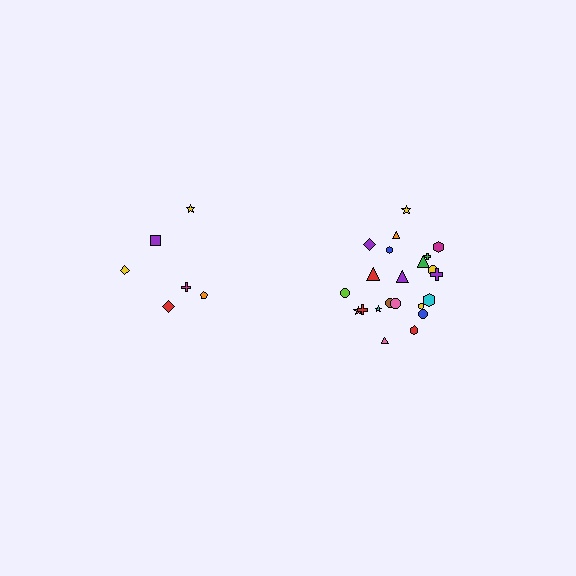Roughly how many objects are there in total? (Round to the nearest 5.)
Roughly 30 objects in total.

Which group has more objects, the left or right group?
The right group.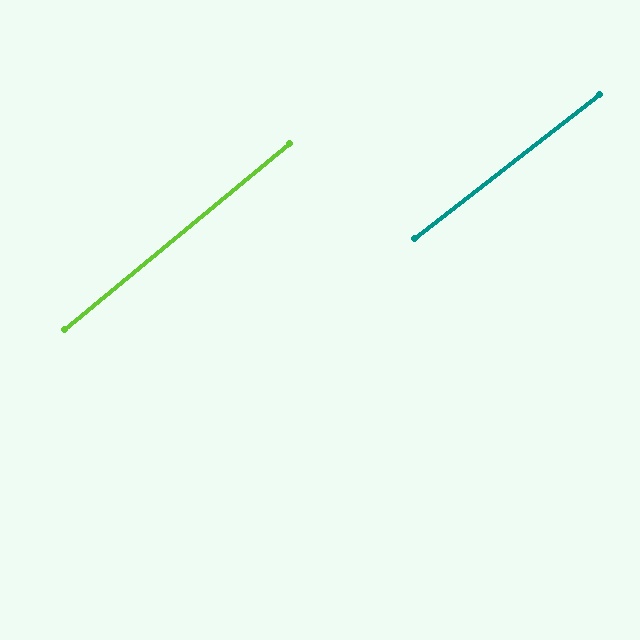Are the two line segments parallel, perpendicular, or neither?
Parallel — their directions differ by only 1.5°.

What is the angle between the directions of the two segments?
Approximately 2 degrees.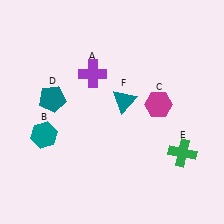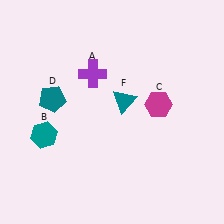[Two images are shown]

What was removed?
The green cross (E) was removed in Image 2.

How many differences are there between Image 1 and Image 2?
There is 1 difference between the two images.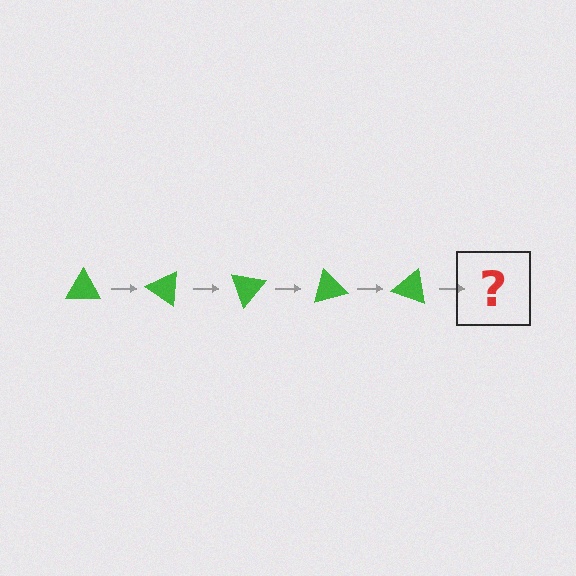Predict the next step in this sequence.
The next step is a green triangle rotated 175 degrees.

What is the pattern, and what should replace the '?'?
The pattern is that the triangle rotates 35 degrees each step. The '?' should be a green triangle rotated 175 degrees.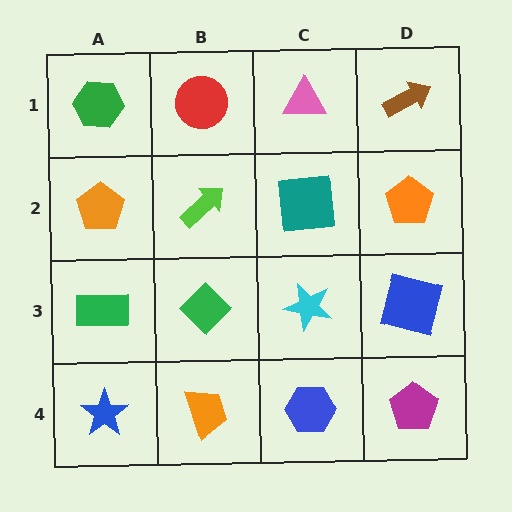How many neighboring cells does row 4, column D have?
2.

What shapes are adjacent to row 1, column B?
A lime arrow (row 2, column B), a green hexagon (row 1, column A), a pink triangle (row 1, column C).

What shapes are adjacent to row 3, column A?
An orange pentagon (row 2, column A), a blue star (row 4, column A), a green diamond (row 3, column B).